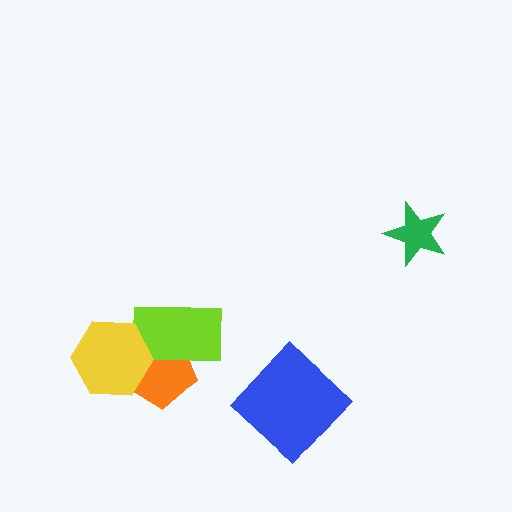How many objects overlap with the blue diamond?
0 objects overlap with the blue diamond.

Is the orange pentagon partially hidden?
Yes, it is partially covered by another shape.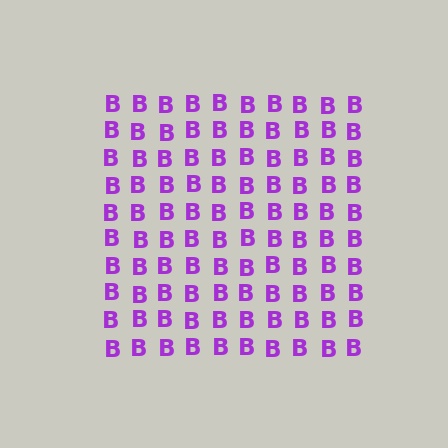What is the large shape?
The large shape is a square.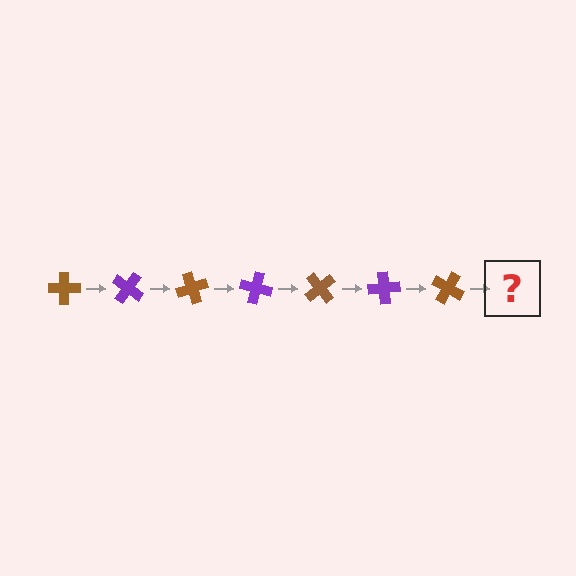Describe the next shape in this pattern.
It should be a purple cross, rotated 245 degrees from the start.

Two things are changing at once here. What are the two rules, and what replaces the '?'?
The two rules are that it rotates 35 degrees each step and the color cycles through brown and purple. The '?' should be a purple cross, rotated 245 degrees from the start.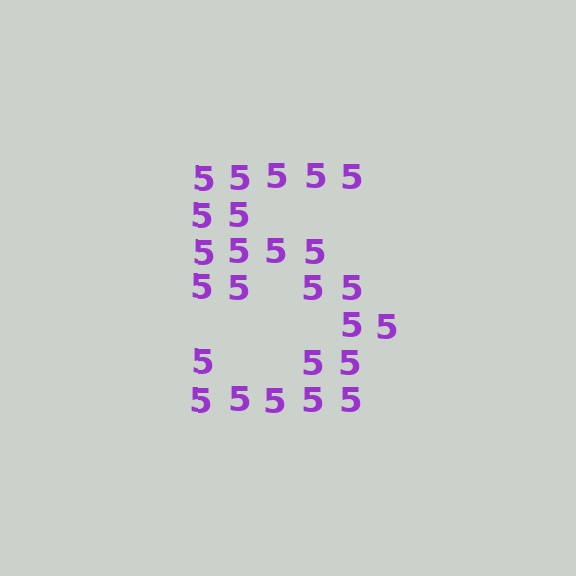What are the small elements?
The small elements are digit 5's.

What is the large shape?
The large shape is the digit 5.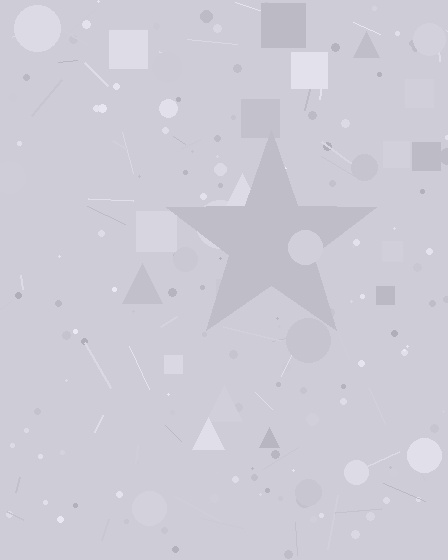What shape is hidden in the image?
A star is hidden in the image.